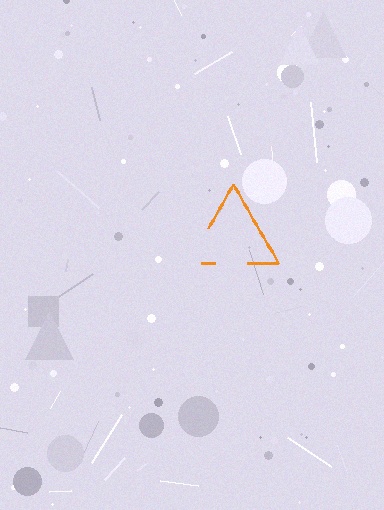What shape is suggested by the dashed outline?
The dashed outline suggests a triangle.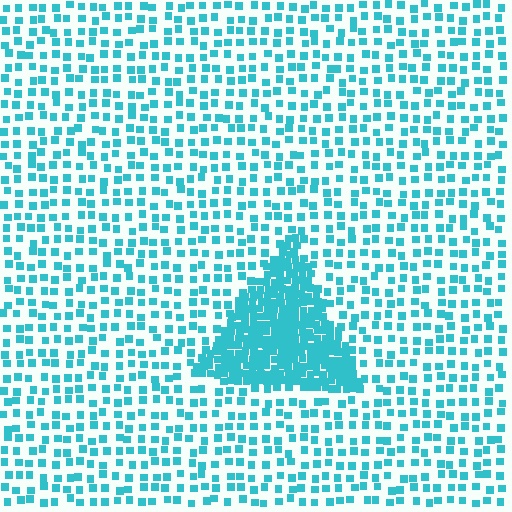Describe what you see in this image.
The image contains small cyan elements arranged at two different densities. A triangle-shaped region is visible where the elements are more densely packed than the surrounding area.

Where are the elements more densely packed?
The elements are more densely packed inside the triangle boundary.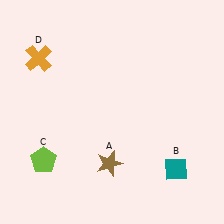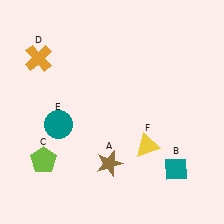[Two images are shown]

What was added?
A teal circle (E), a yellow triangle (F) were added in Image 2.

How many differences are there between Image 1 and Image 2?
There are 2 differences between the two images.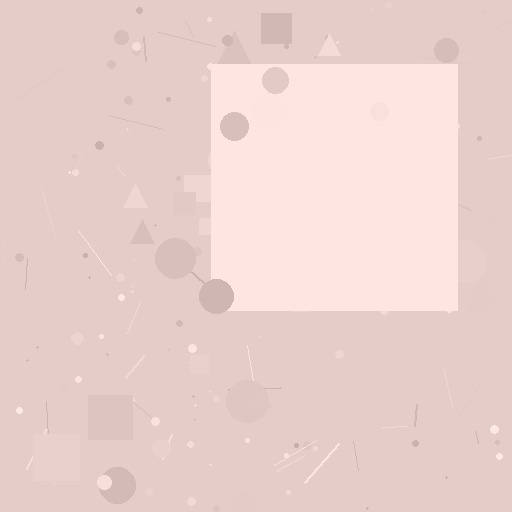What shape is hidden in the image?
A square is hidden in the image.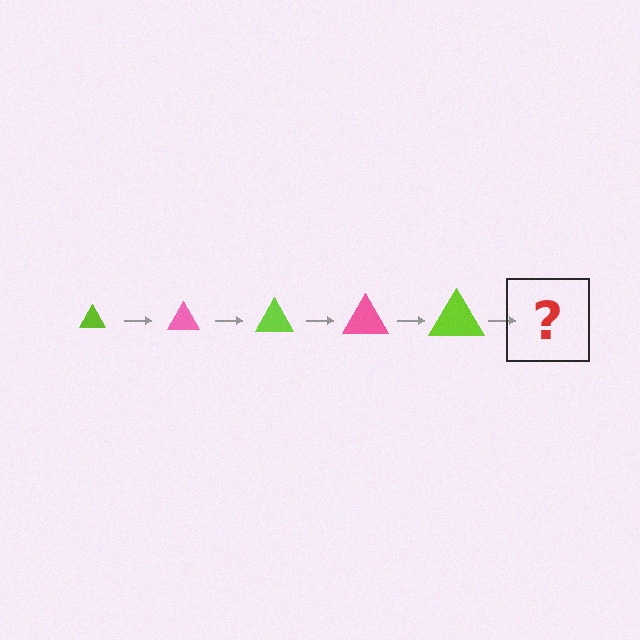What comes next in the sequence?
The next element should be a pink triangle, larger than the previous one.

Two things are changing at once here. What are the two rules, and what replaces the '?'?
The two rules are that the triangle grows larger each step and the color cycles through lime and pink. The '?' should be a pink triangle, larger than the previous one.